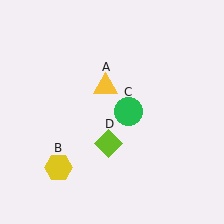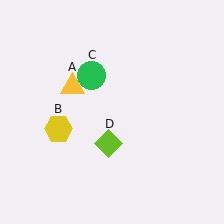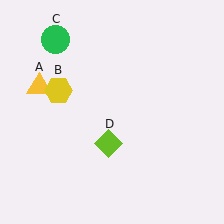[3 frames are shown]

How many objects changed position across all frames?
3 objects changed position: yellow triangle (object A), yellow hexagon (object B), green circle (object C).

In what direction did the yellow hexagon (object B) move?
The yellow hexagon (object B) moved up.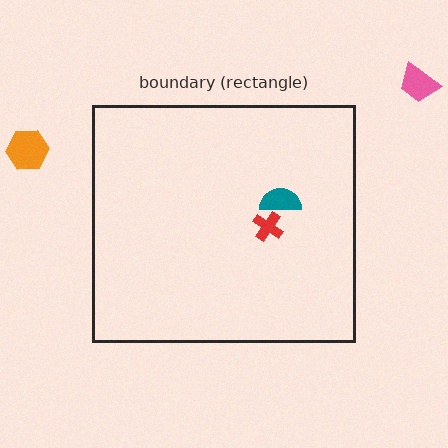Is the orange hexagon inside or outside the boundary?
Outside.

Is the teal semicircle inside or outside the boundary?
Inside.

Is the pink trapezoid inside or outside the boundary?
Outside.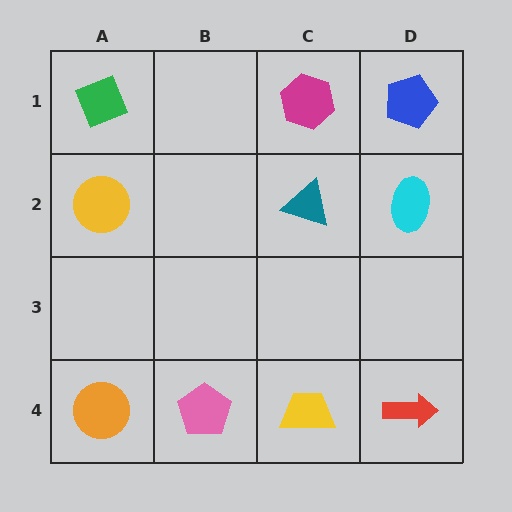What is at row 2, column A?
A yellow circle.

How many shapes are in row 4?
4 shapes.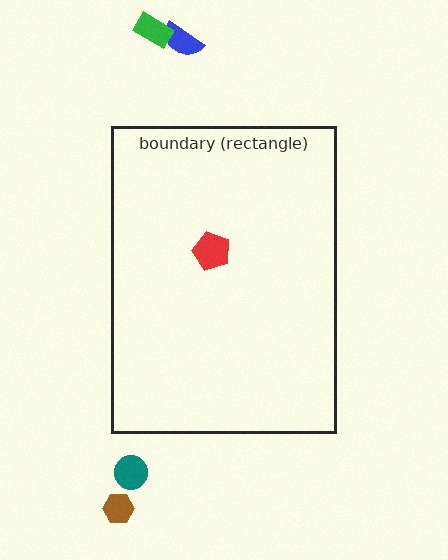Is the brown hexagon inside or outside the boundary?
Outside.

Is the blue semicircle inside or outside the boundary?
Outside.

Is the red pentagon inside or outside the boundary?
Inside.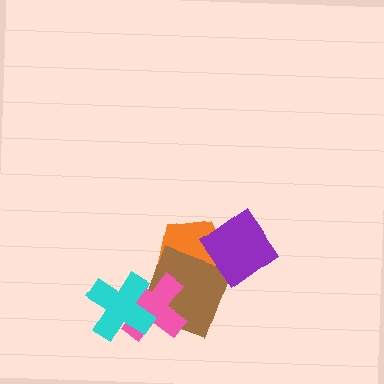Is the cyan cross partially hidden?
No, no other shape covers it.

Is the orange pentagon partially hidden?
Yes, it is partially covered by another shape.